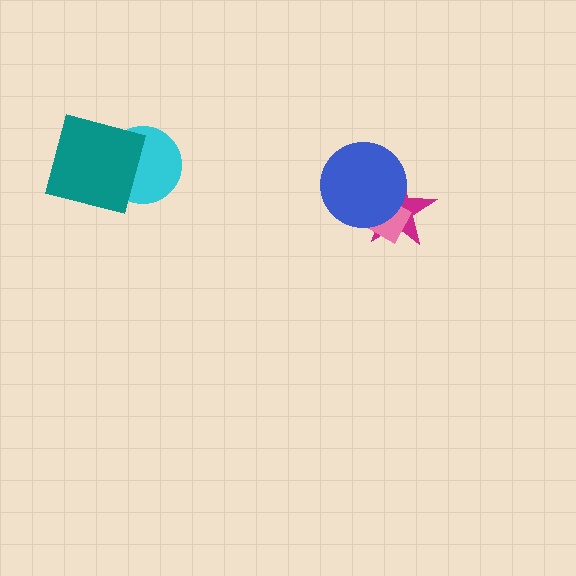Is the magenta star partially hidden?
Yes, it is partially covered by another shape.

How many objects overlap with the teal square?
1 object overlaps with the teal square.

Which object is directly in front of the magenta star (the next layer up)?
The pink diamond is directly in front of the magenta star.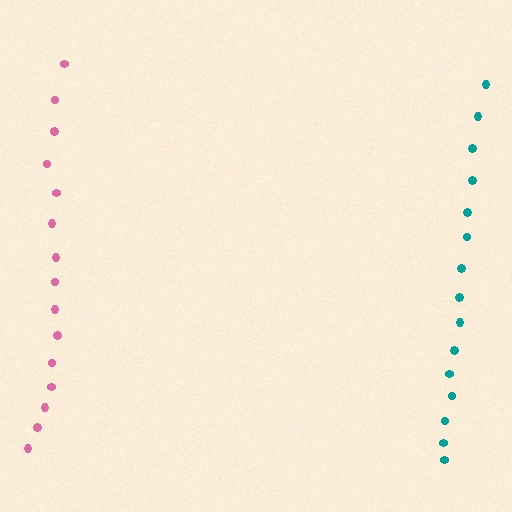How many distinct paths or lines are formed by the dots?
There are 2 distinct paths.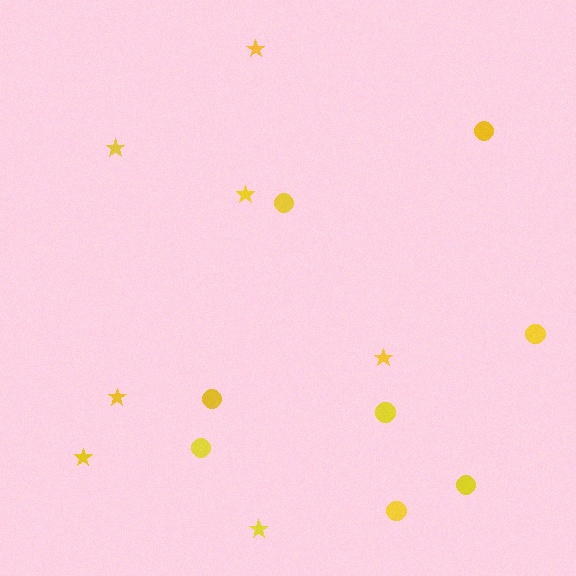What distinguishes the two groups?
There are 2 groups: one group of circles (8) and one group of stars (7).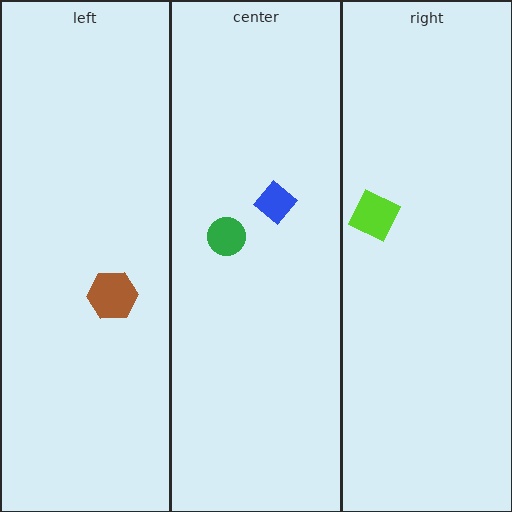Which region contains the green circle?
The center region.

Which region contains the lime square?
The right region.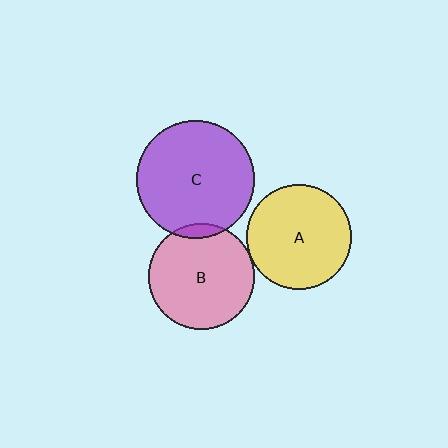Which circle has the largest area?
Circle C (purple).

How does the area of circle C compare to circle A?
Approximately 1.3 times.